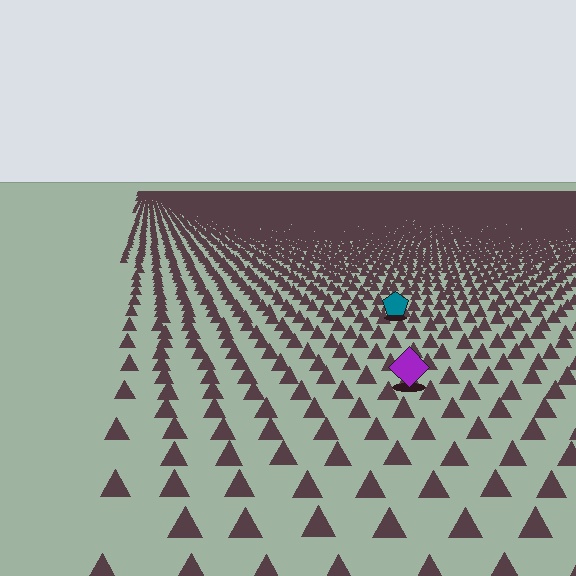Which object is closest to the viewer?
The purple diamond is closest. The texture marks near it are larger and more spread out.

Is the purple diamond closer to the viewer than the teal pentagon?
Yes. The purple diamond is closer — you can tell from the texture gradient: the ground texture is coarser near it.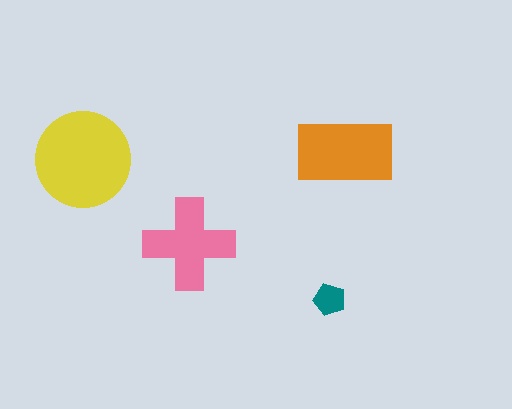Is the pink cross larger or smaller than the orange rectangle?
Smaller.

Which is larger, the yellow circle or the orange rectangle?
The yellow circle.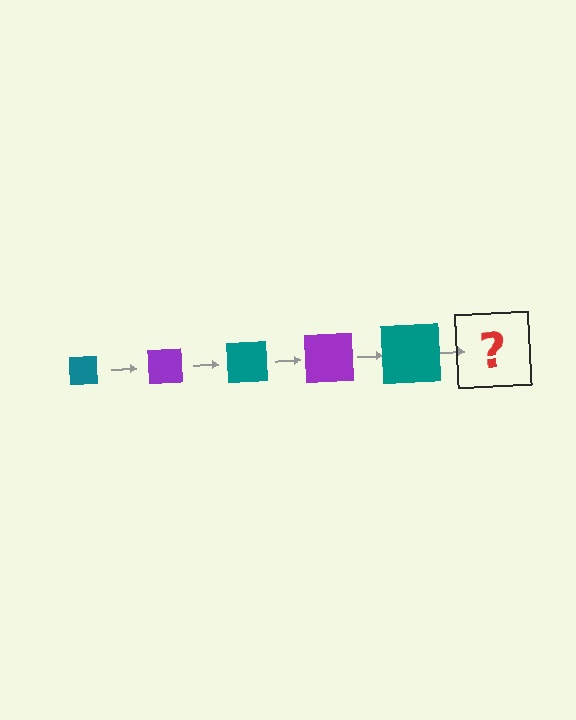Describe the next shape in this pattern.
It should be a purple square, larger than the previous one.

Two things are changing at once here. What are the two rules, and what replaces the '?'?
The two rules are that the square grows larger each step and the color cycles through teal and purple. The '?' should be a purple square, larger than the previous one.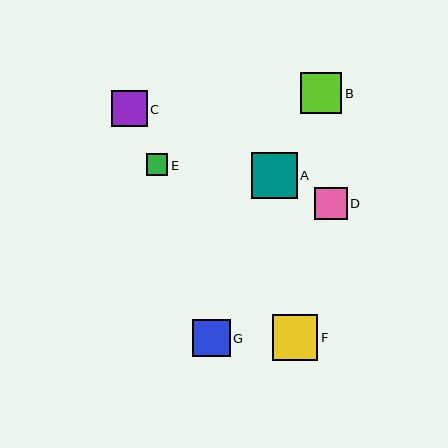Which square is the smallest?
Square E is the smallest with a size of approximately 21 pixels.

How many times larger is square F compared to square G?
Square F is approximately 1.2 times the size of square G.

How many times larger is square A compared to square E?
Square A is approximately 2.1 times the size of square E.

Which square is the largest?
Square F is the largest with a size of approximately 46 pixels.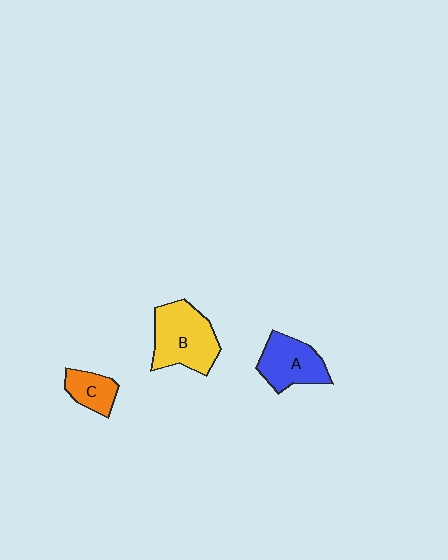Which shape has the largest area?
Shape B (yellow).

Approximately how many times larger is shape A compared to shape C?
Approximately 1.6 times.